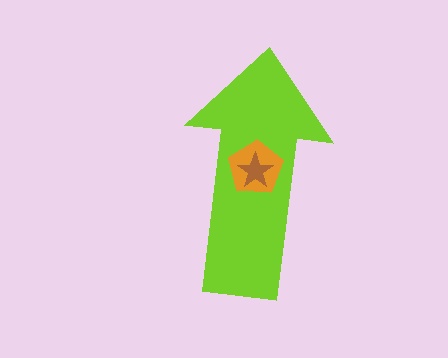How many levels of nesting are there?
3.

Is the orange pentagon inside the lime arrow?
Yes.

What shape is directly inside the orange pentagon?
The brown star.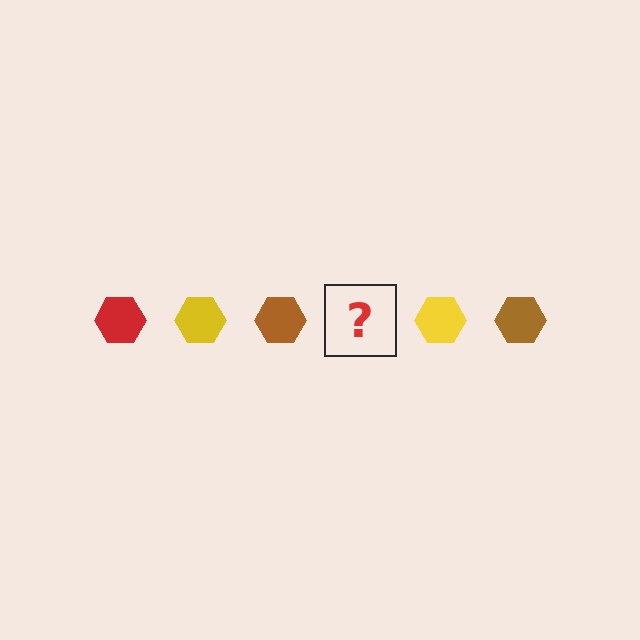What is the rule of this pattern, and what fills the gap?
The rule is that the pattern cycles through red, yellow, brown hexagons. The gap should be filled with a red hexagon.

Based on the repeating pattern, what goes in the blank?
The blank should be a red hexagon.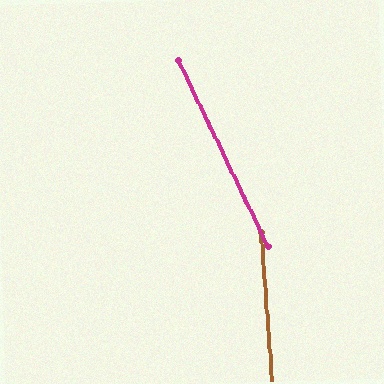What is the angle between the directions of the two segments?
Approximately 22 degrees.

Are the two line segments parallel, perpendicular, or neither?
Neither parallel nor perpendicular — they differ by about 22°.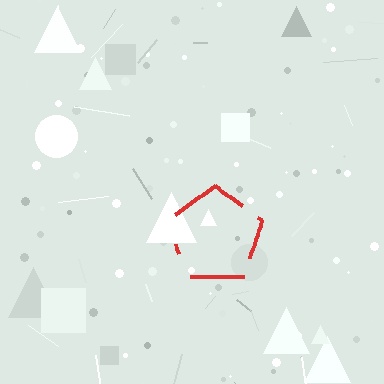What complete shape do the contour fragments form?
The contour fragments form a pentagon.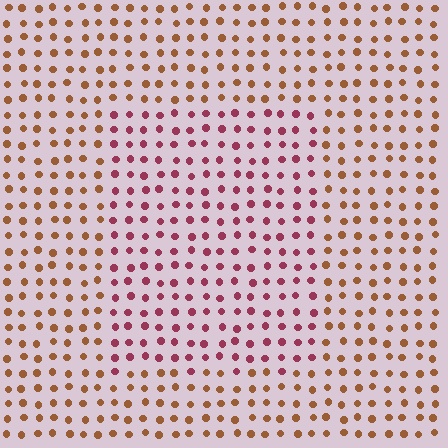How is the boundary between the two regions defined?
The boundary is defined purely by a slight shift in hue (about 44 degrees). Spacing, size, and orientation are identical on both sides.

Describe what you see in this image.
The image is filled with small brown elements in a uniform arrangement. A rectangle-shaped region is visible where the elements are tinted to a slightly different hue, forming a subtle color boundary.